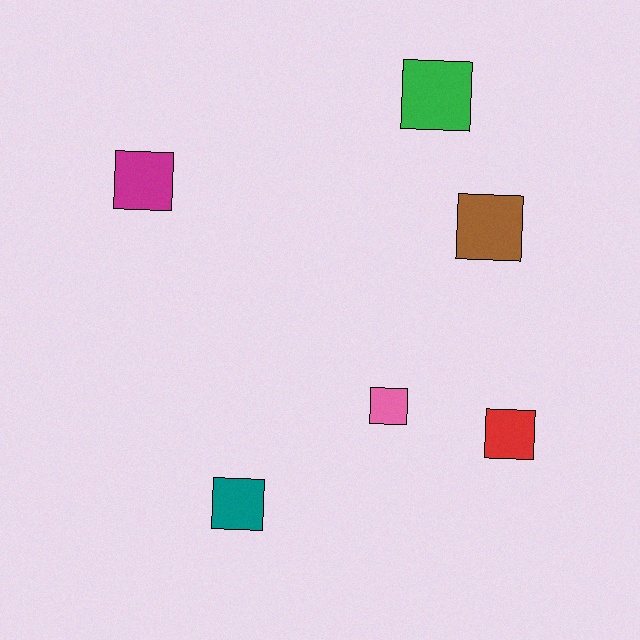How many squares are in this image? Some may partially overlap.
There are 6 squares.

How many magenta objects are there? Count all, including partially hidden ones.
There is 1 magenta object.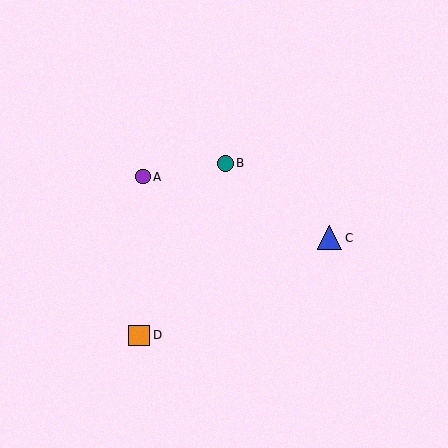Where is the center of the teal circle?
The center of the teal circle is at (225, 163).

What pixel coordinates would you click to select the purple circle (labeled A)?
Click at (143, 177) to select the purple circle A.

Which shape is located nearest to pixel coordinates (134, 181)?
The purple circle (labeled A) at (143, 177) is nearest to that location.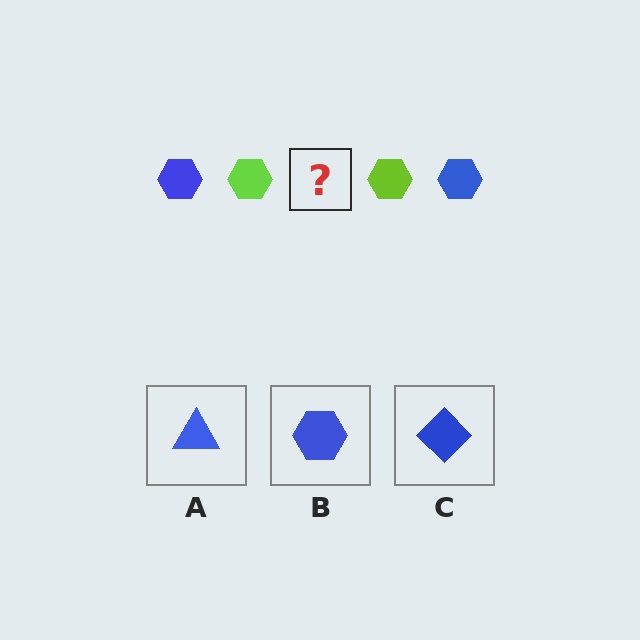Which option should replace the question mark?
Option B.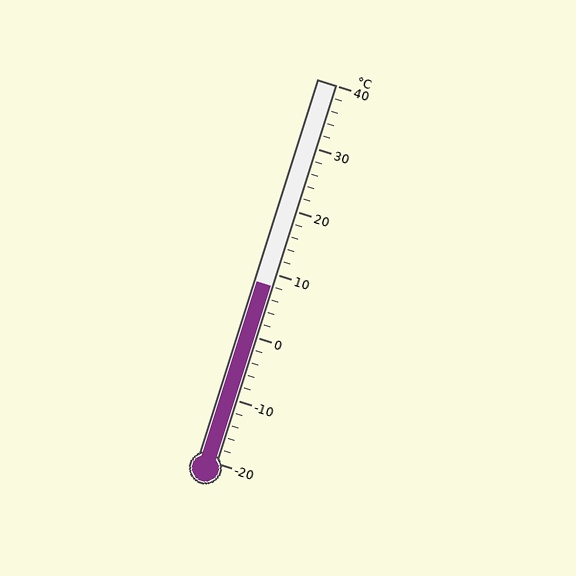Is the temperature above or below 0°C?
The temperature is above 0°C.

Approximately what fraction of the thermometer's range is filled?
The thermometer is filled to approximately 45% of its range.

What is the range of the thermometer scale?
The thermometer scale ranges from -20°C to 40°C.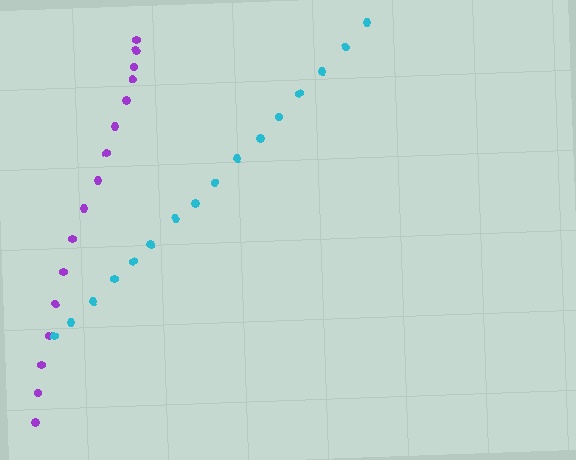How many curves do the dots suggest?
There are 2 distinct paths.